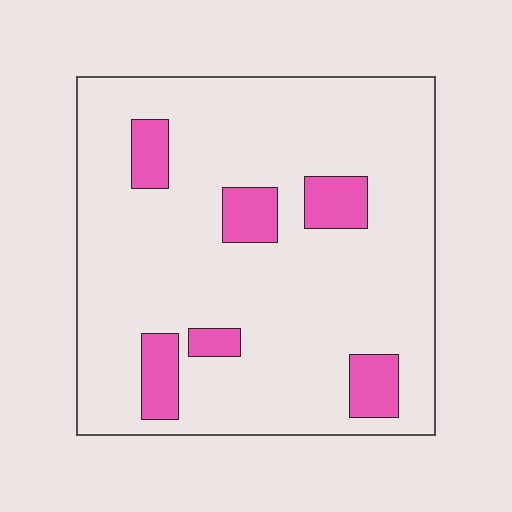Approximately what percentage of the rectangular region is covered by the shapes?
Approximately 15%.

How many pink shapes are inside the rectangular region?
6.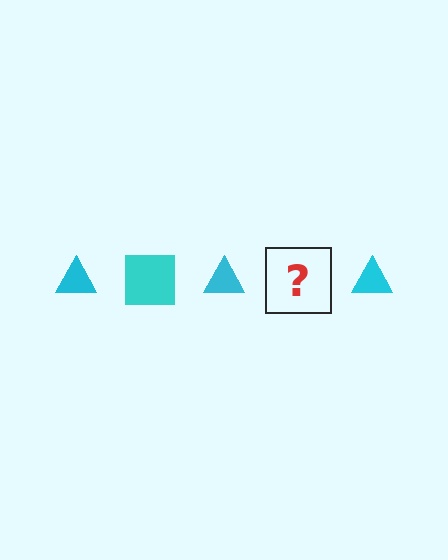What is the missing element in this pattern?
The missing element is a cyan square.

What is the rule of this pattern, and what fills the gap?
The rule is that the pattern cycles through triangle, square shapes in cyan. The gap should be filled with a cyan square.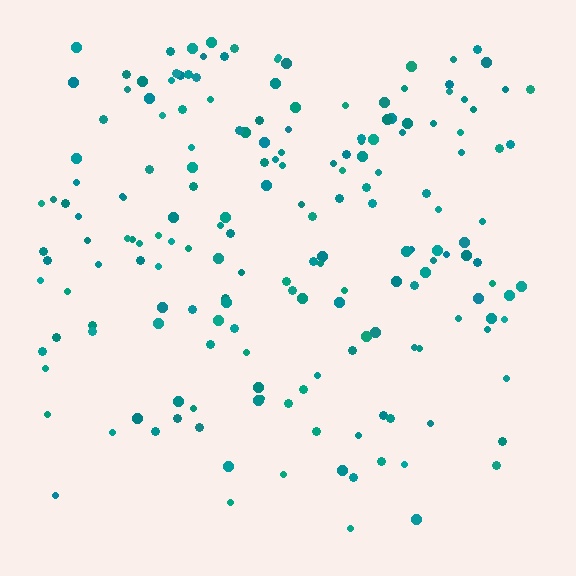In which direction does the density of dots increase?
From bottom to top, with the top side densest.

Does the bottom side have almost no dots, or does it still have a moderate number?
Still a moderate number, just noticeably fewer than the top.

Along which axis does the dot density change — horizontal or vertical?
Vertical.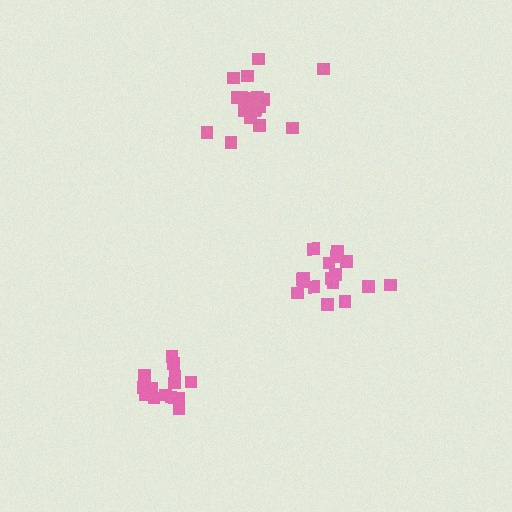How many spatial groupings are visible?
There are 3 spatial groupings.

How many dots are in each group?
Group 1: 15 dots, Group 2: 21 dots, Group 3: 18 dots (54 total).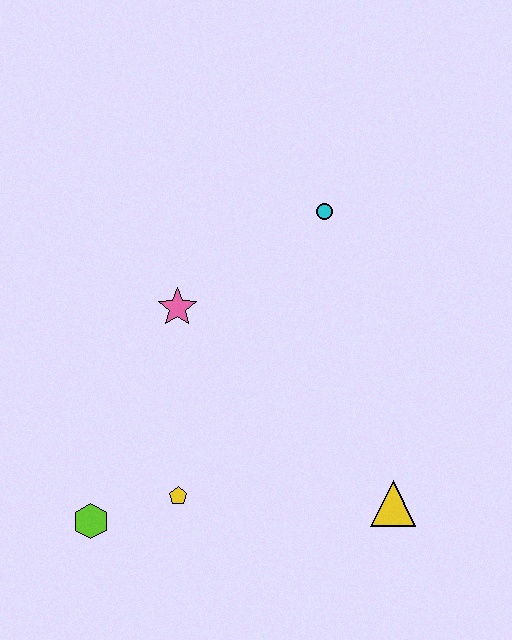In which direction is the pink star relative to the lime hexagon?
The pink star is above the lime hexagon.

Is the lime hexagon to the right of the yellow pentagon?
No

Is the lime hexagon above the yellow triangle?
No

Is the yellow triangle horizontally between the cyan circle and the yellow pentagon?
No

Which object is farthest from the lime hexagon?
The cyan circle is farthest from the lime hexagon.